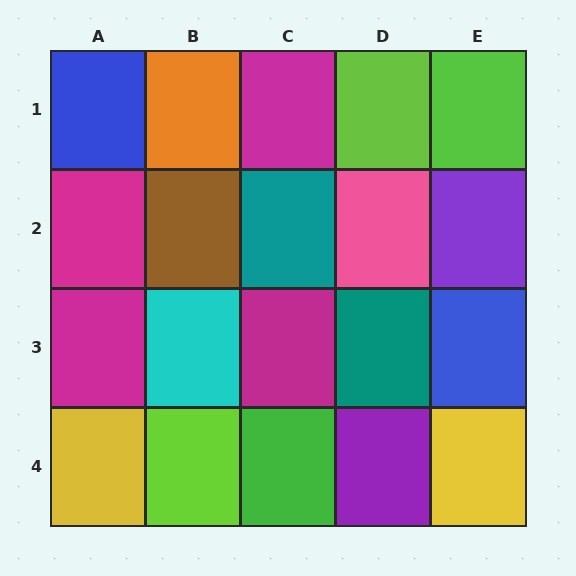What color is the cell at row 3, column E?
Blue.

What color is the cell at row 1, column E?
Lime.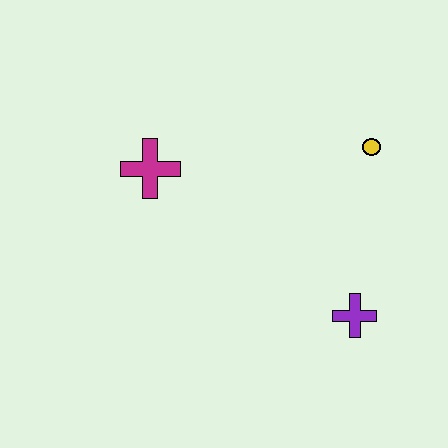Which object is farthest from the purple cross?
The magenta cross is farthest from the purple cross.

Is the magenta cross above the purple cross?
Yes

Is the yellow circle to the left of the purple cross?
No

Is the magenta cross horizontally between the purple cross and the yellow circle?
No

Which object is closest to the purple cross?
The yellow circle is closest to the purple cross.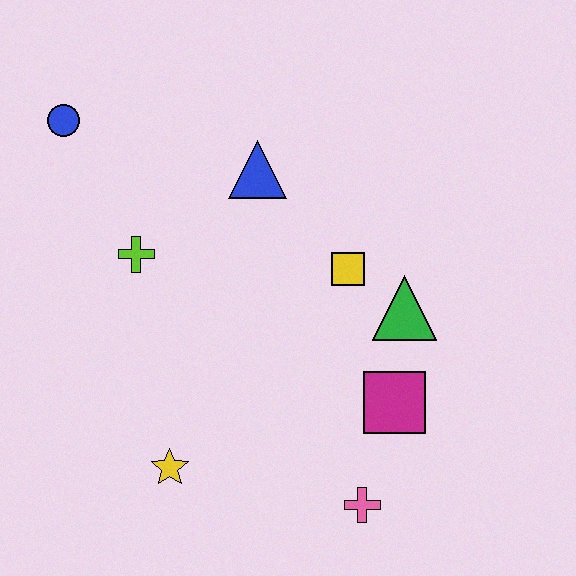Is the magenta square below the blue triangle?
Yes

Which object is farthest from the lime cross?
The pink cross is farthest from the lime cross.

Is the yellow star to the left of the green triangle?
Yes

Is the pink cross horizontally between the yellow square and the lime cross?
No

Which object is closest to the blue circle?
The lime cross is closest to the blue circle.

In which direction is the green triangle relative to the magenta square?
The green triangle is above the magenta square.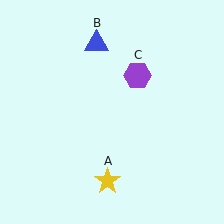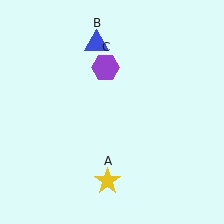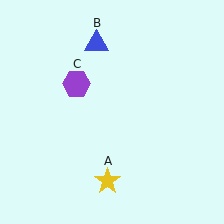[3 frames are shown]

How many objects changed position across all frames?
1 object changed position: purple hexagon (object C).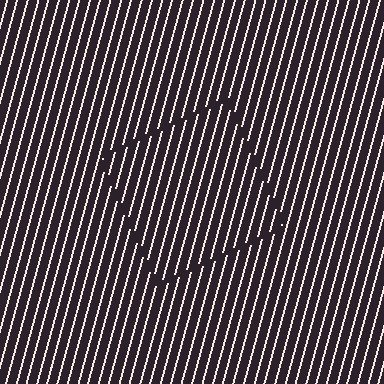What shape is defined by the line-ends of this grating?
An illusory square. The interior of the shape contains the same grating, shifted by half a period — the contour is defined by the phase discontinuity where line-ends from the inner and outer gratings abut.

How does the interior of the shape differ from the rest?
The interior of the shape contains the same grating, shifted by half a period — the contour is defined by the phase discontinuity where line-ends from the inner and outer gratings abut.